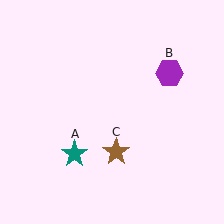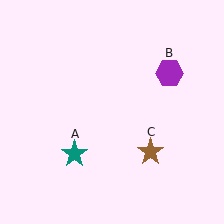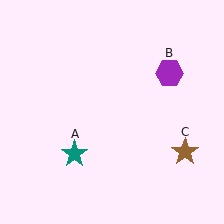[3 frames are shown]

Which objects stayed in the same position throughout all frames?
Teal star (object A) and purple hexagon (object B) remained stationary.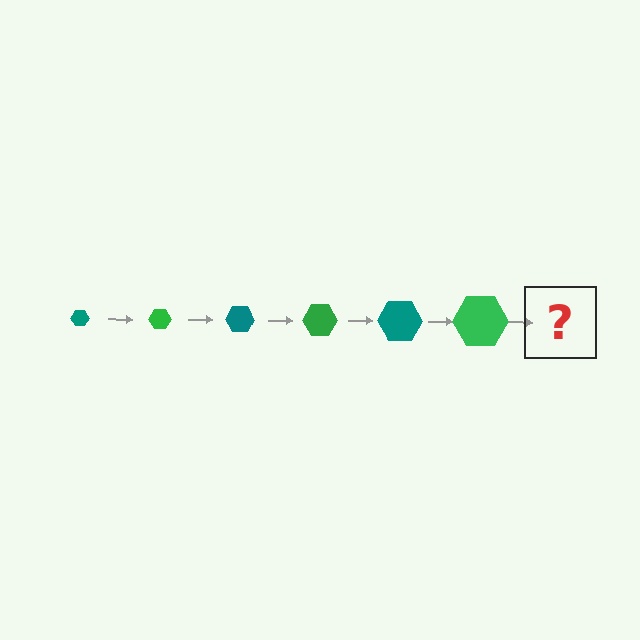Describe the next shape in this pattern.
It should be a teal hexagon, larger than the previous one.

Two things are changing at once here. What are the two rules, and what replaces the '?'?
The two rules are that the hexagon grows larger each step and the color cycles through teal and green. The '?' should be a teal hexagon, larger than the previous one.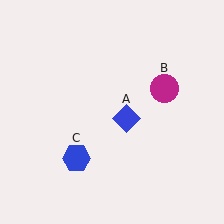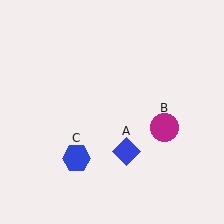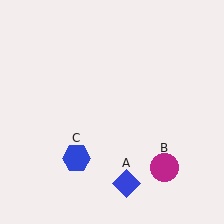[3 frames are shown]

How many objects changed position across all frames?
2 objects changed position: blue diamond (object A), magenta circle (object B).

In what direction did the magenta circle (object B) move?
The magenta circle (object B) moved down.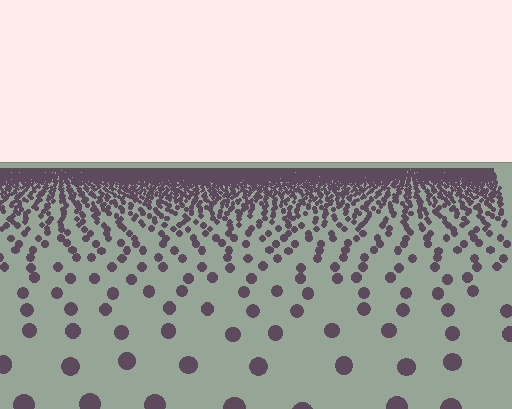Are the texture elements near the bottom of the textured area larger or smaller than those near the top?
Larger. Near the bottom, elements are closer to the viewer and appear at a bigger on-screen size.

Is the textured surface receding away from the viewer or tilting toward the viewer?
The surface is receding away from the viewer. Texture elements get smaller and denser toward the top.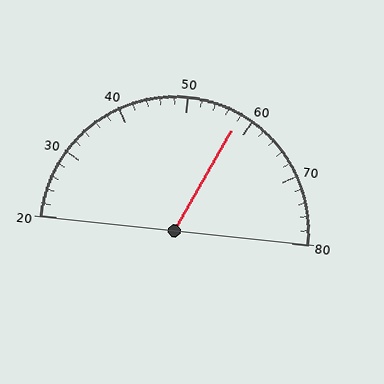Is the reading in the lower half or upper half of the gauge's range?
The reading is in the upper half of the range (20 to 80).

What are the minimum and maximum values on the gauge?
The gauge ranges from 20 to 80.